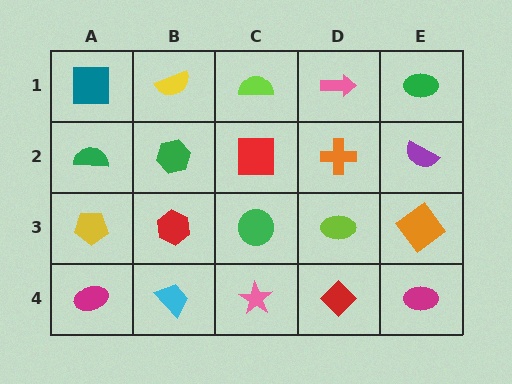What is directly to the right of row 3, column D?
An orange diamond.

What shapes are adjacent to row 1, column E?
A purple semicircle (row 2, column E), a pink arrow (row 1, column D).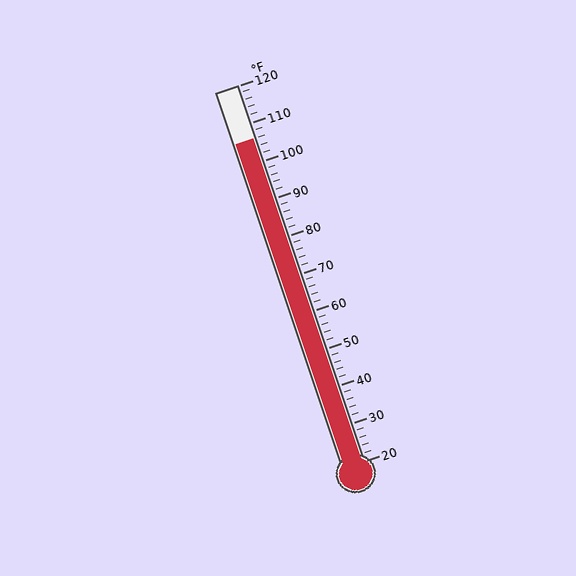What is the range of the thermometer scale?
The thermometer scale ranges from 20°F to 120°F.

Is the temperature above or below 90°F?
The temperature is above 90°F.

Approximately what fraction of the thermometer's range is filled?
The thermometer is filled to approximately 85% of its range.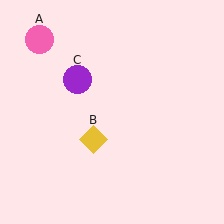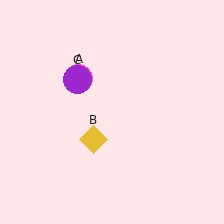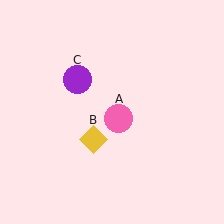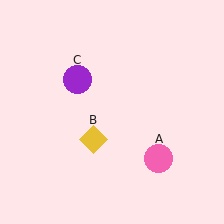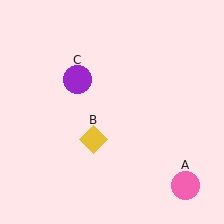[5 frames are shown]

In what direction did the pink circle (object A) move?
The pink circle (object A) moved down and to the right.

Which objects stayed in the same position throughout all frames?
Yellow diamond (object B) and purple circle (object C) remained stationary.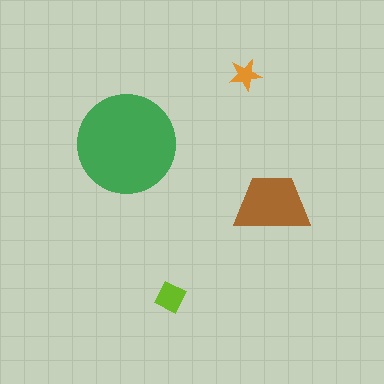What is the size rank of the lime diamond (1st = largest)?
3rd.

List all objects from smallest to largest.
The orange star, the lime diamond, the brown trapezoid, the green circle.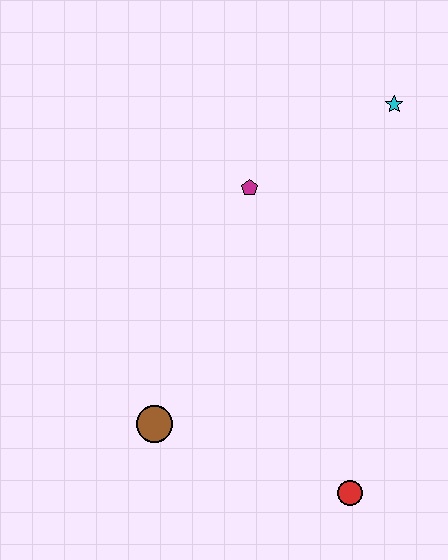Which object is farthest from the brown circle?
The cyan star is farthest from the brown circle.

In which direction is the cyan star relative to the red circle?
The cyan star is above the red circle.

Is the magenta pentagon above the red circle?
Yes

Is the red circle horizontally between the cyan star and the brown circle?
Yes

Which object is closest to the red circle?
The brown circle is closest to the red circle.